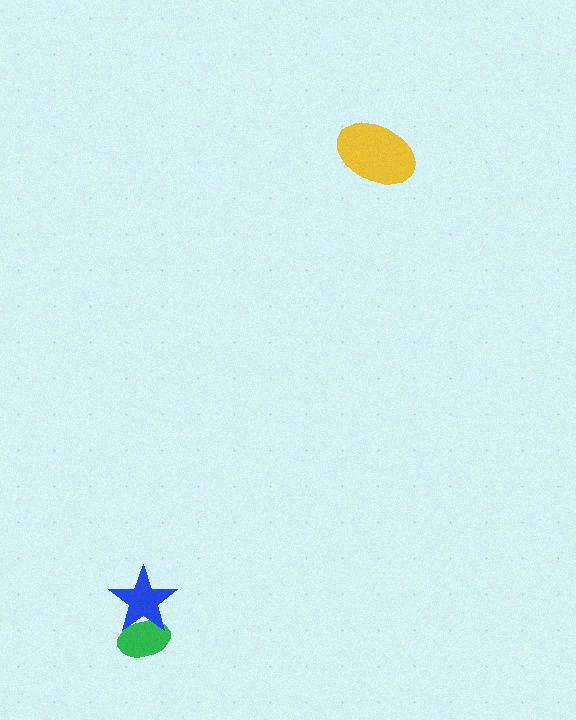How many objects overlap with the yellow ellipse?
0 objects overlap with the yellow ellipse.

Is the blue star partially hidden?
No, no other shape covers it.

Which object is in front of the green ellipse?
The blue star is in front of the green ellipse.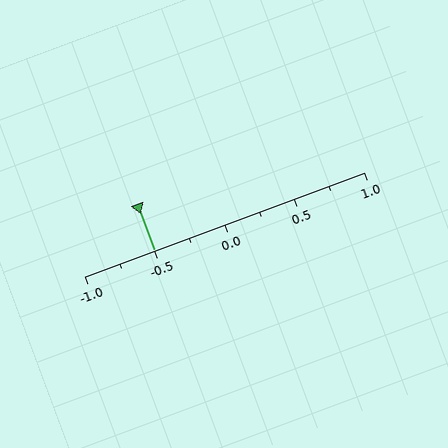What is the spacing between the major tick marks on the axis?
The major ticks are spaced 0.5 apart.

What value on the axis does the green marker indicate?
The marker indicates approximately -0.5.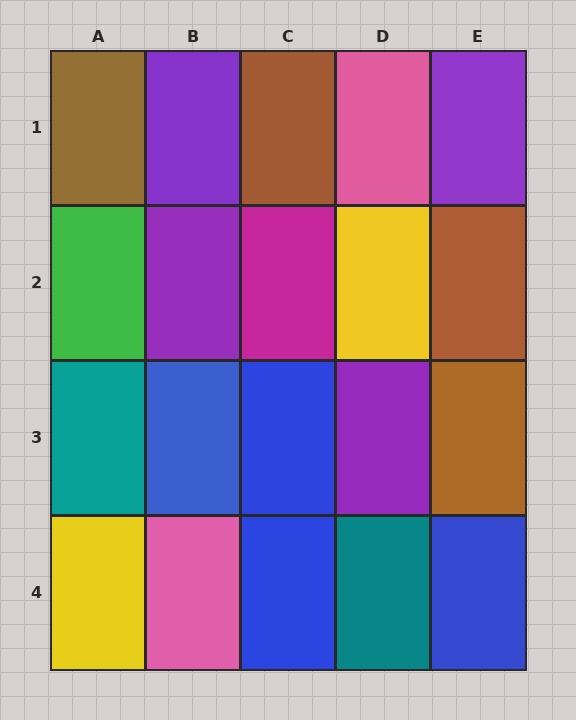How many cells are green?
1 cell is green.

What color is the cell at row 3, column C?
Blue.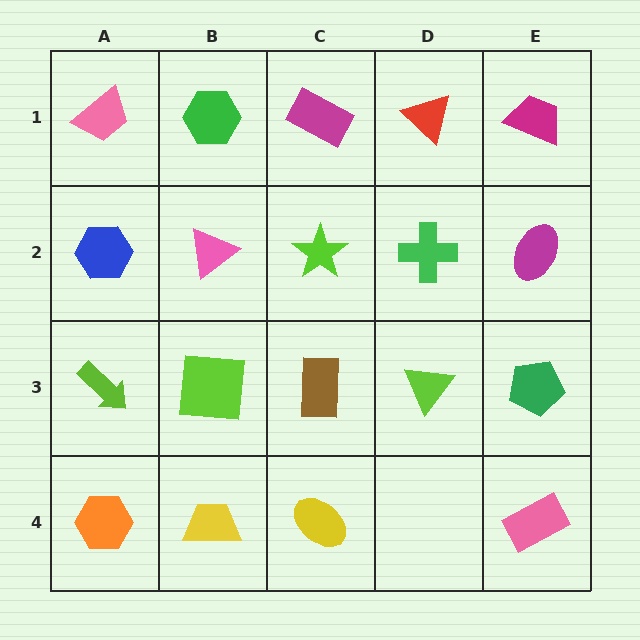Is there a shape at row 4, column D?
No, that cell is empty.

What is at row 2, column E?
A magenta ellipse.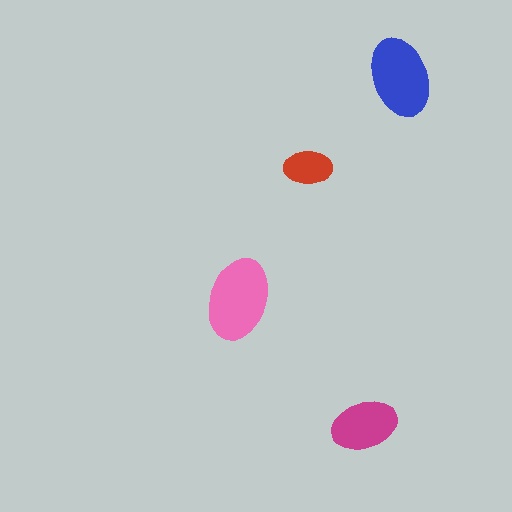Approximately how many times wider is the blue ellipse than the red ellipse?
About 1.5 times wider.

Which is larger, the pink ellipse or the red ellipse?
The pink one.